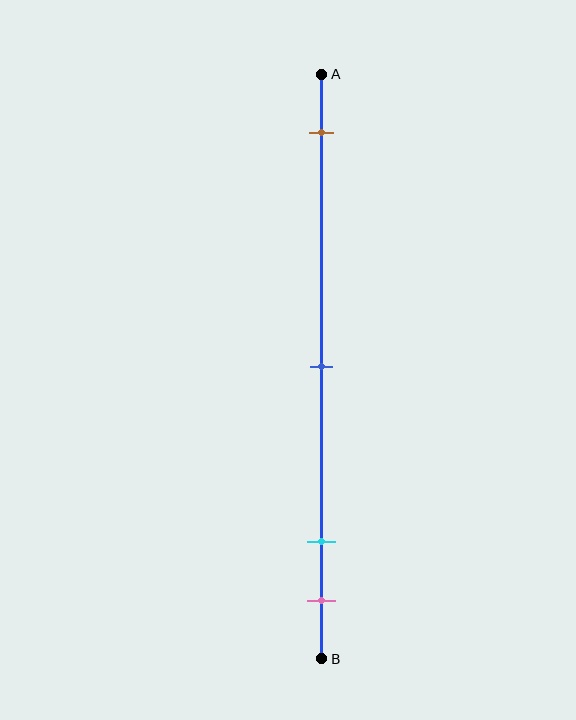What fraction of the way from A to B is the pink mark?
The pink mark is approximately 90% (0.9) of the way from A to B.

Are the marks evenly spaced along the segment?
No, the marks are not evenly spaced.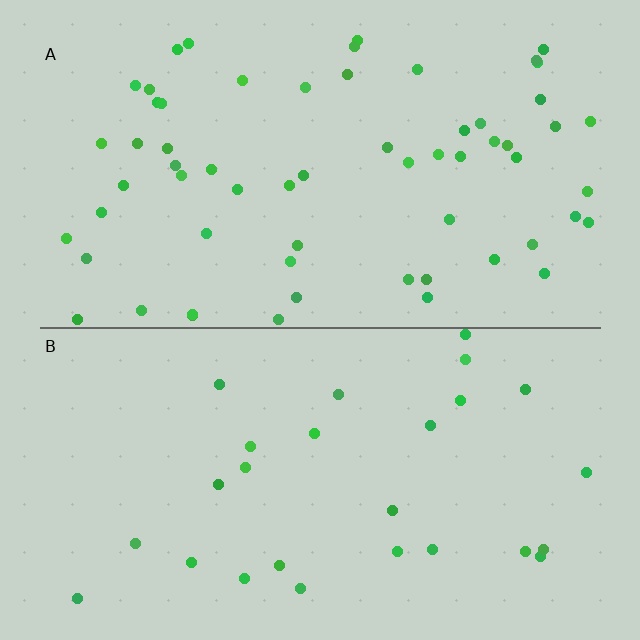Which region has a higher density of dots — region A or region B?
A (the top).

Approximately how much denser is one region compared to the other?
Approximately 2.3× — region A over region B.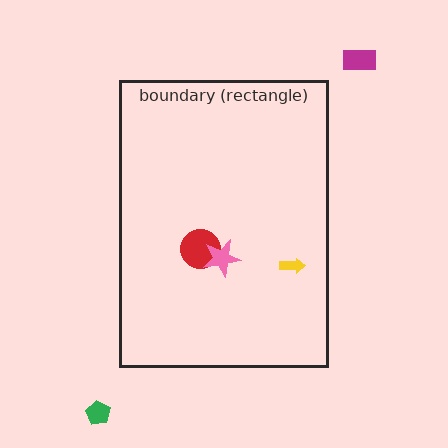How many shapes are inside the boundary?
3 inside, 2 outside.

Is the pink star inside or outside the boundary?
Inside.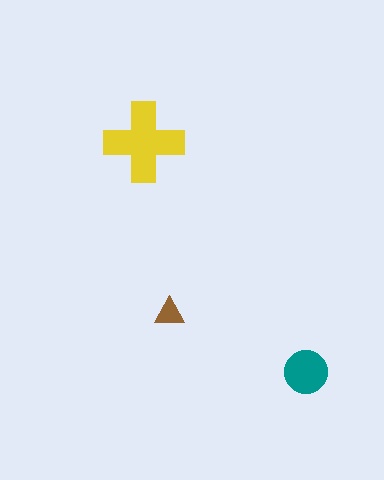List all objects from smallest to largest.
The brown triangle, the teal circle, the yellow cross.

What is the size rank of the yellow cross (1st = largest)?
1st.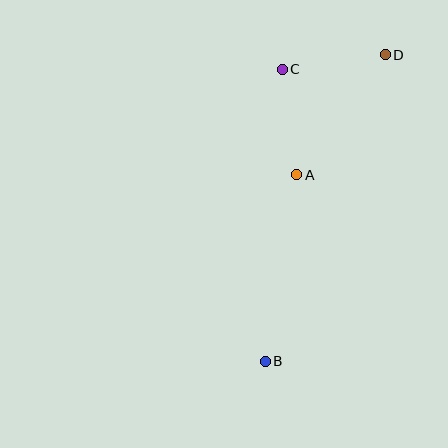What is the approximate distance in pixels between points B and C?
The distance between B and C is approximately 293 pixels.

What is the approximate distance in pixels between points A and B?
The distance between A and B is approximately 189 pixels.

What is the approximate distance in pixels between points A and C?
The distance between A and C is approximately 106 pixels.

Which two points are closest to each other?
Points C and D are closest to each other.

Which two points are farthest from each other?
Points B and D are farthest from each other.